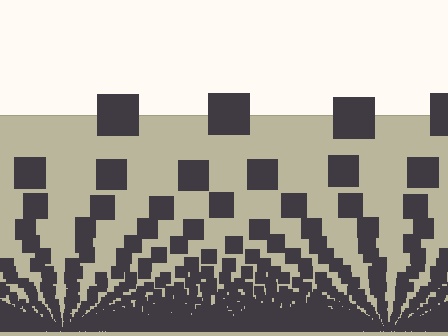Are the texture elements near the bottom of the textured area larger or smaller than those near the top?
Smaller. The gradient is inverted — elements near the bottom are smaller and denser.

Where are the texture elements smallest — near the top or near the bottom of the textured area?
Near the bottom.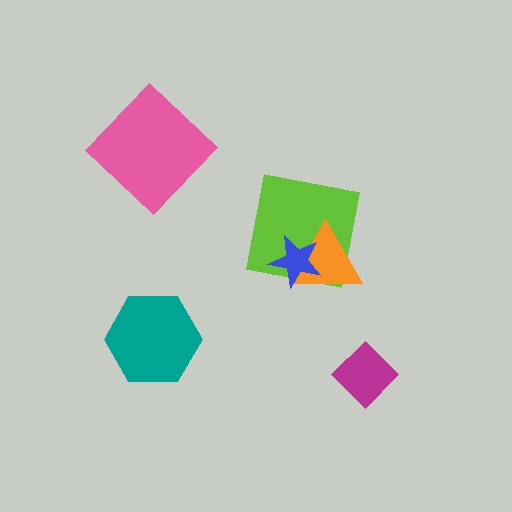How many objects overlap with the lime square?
2 objects overlap with the lime square.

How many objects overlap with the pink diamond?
0 objects overlap with the pink diamond.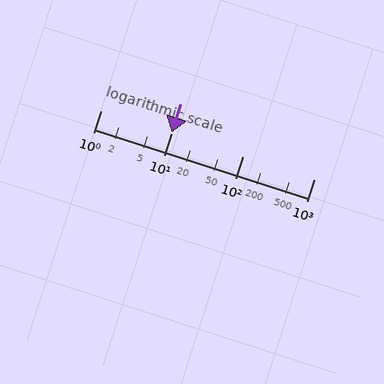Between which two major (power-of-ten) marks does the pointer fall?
The pointer is between 10 and 100.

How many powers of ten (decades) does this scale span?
The scale spans 3 decades, from 1 to 1000.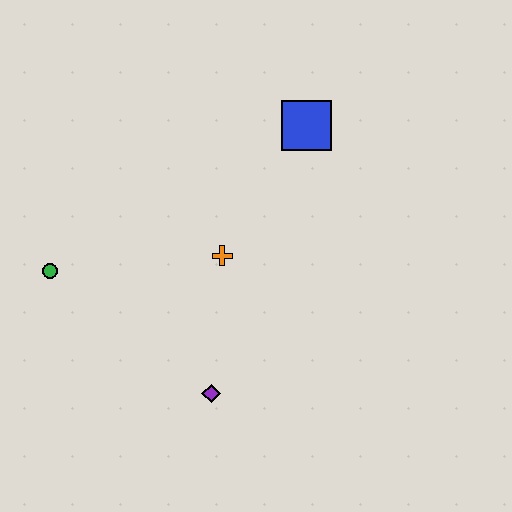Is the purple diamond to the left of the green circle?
No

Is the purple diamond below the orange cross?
Yes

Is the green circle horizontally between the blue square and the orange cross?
No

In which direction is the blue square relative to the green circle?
The blue square is to the right of the green circle.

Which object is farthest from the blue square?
The green circle is farthest from the blue square.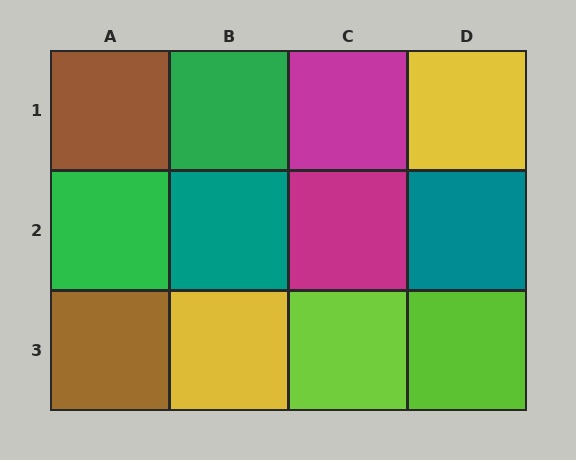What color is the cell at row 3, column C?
Lime.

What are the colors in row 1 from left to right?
Brown, green, magenta, yellow.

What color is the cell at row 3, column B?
Yellow.